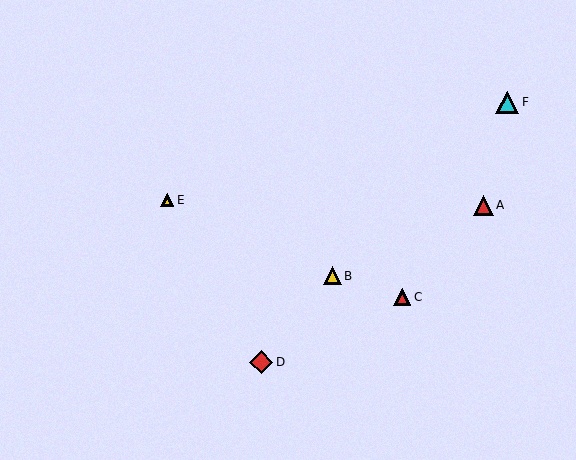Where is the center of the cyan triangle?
The center of the cyan triangle is at (507, 103).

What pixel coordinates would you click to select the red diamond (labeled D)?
Click at (262, 362) to select the red diamond D.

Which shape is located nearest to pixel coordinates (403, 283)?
The red triangle (labeled C) at (403, 296) is nearest to that location.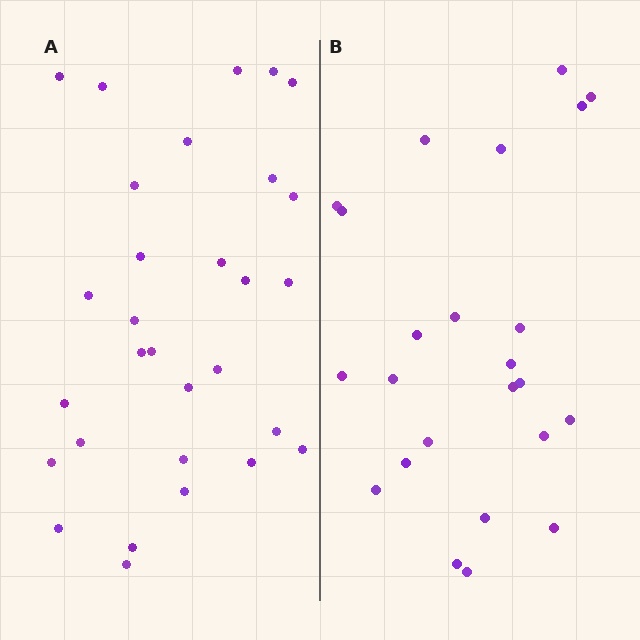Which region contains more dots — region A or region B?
Region A (the left region) has more dots.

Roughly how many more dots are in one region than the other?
Region A has about 6 more dots than region B.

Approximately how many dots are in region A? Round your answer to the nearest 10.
About 30 dots.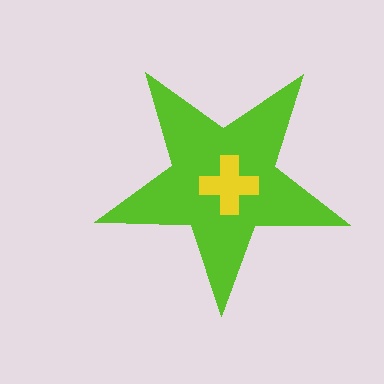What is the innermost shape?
The yellow cross.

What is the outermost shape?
The lime star.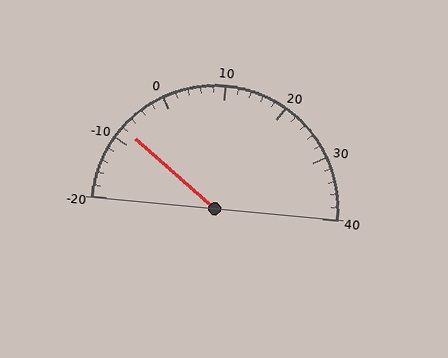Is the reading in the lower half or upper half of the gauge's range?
The reading is in the lower half of the range (-20 to 40).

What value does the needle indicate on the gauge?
The needle indicates approximately -8.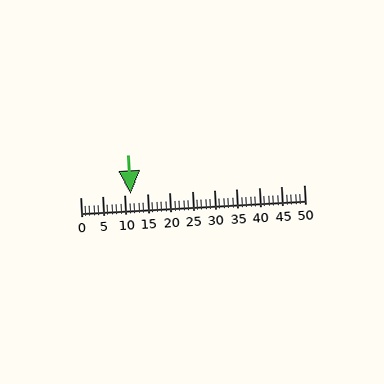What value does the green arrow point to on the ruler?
The green arrow points to approximately 11.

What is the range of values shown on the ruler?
The ruler shows values from 0 to 50.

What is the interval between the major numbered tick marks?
The major tick marks are spaced 5 units apart.